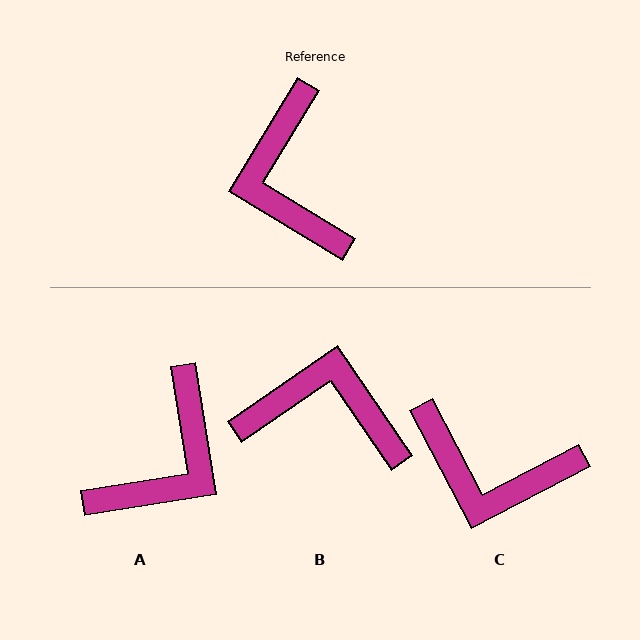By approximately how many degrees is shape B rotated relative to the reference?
Approximately 114 degrees clockwise.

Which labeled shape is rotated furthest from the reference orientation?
A, about 130 degrees away.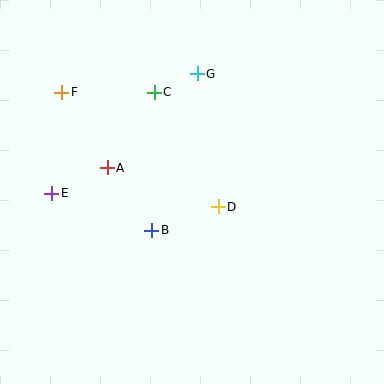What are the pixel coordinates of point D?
Point D is at (218, 207).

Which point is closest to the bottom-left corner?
Point E is closest to the bottom-left corner.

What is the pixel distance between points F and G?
The distance between F and G is 137 pixels.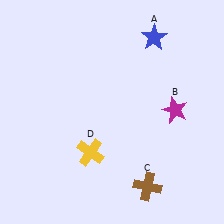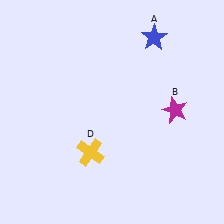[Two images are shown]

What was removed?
The brown cross (C) was removed in Image 2.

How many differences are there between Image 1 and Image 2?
There is 1 difference between the two images.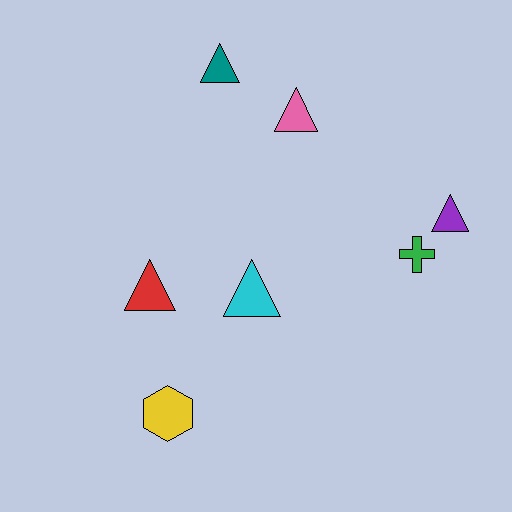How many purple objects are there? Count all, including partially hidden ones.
There is 1 purple object.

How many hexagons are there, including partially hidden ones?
There is 1 hexagon.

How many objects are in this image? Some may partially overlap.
There are 7 objects.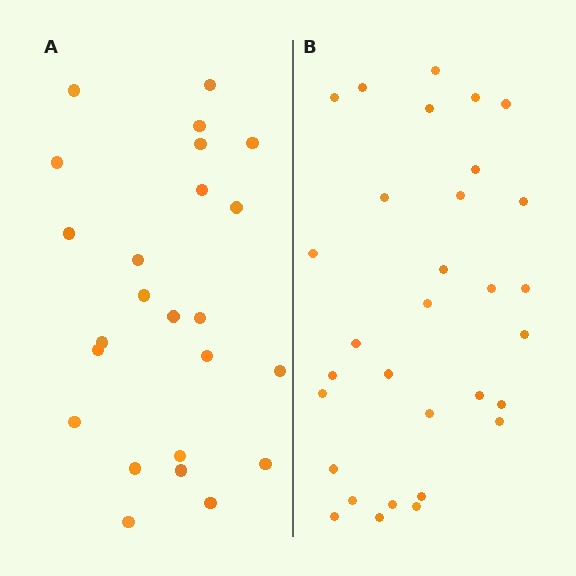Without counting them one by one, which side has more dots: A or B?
Region B (the right region) has more dots.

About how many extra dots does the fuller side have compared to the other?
Region B has roughly 8 or so more dots than region A.